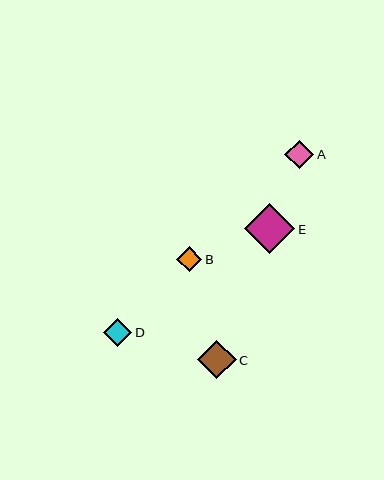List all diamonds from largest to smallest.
From largest to smallest: E, C, A, D, B.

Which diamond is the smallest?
Diamond B is the smallest with a size of approximately 25 pixels.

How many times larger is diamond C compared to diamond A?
Diamond C is approximately 1.3 times the size of diamond A.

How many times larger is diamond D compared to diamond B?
Diamond D is approximately 1.1 times the size of diamond B.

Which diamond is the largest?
Diamond E is the largest with a size of approximately 50 pixels.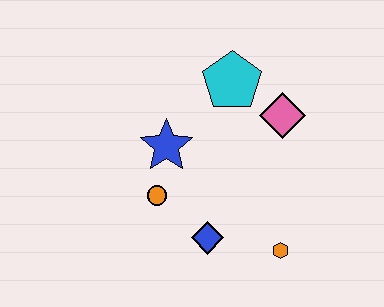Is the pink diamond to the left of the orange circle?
No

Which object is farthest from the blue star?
The orange hexagon is farthest from the blue star.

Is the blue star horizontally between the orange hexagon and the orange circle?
Yes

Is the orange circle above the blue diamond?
Yes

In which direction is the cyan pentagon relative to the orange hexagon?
The cyan pentagon is above the orange hexagon.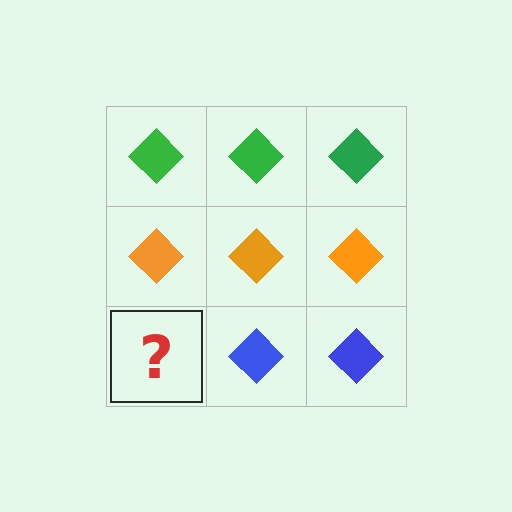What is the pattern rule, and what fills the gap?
The rule is that each row has a consistent color. The gap should be filled with a blue diamond.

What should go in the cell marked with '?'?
The missing cell should contain a blue diamond.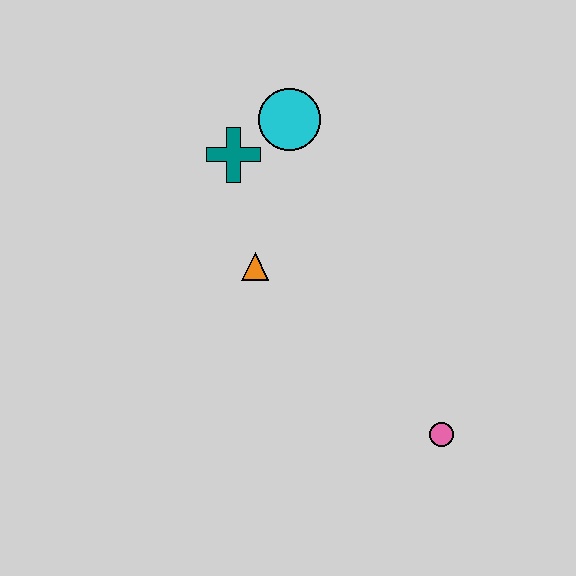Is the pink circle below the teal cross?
Yes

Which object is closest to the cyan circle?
The teal cross is closest to the cyan circle.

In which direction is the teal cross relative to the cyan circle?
The teal cross is to the left of the cyan circle.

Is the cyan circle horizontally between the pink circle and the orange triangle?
Yes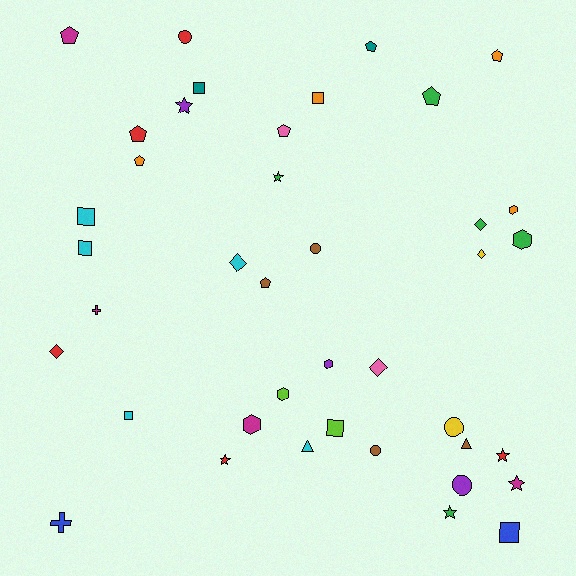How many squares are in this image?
There are 7 squares.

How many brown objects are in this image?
There are 4 brown objects.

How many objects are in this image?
There are 40 objects.